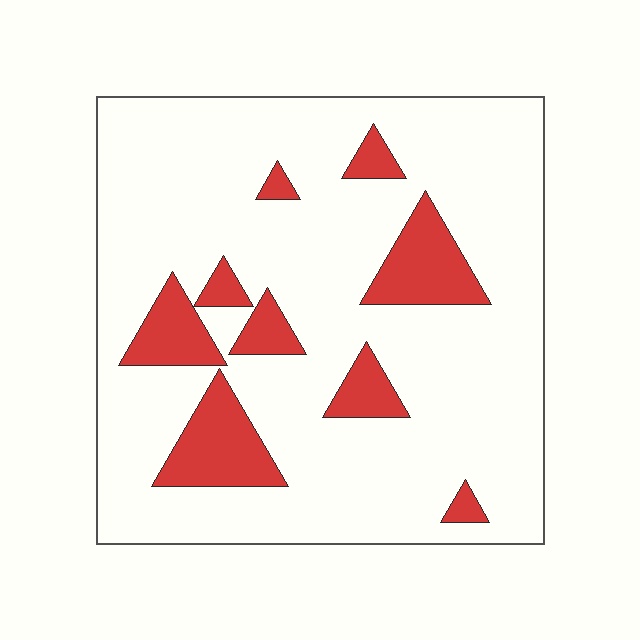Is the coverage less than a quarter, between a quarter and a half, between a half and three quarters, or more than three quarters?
Less than a quarter.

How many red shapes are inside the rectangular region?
9.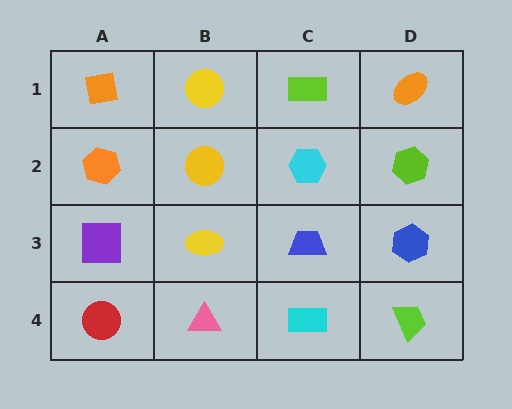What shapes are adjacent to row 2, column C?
A lime rectangle (row 1, column C), a blue trapezoid (row 3, column C), a yellow circle (row 2, column B), a lime hexagon (row 2, column D).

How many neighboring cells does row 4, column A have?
2.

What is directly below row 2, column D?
A blue hexagon.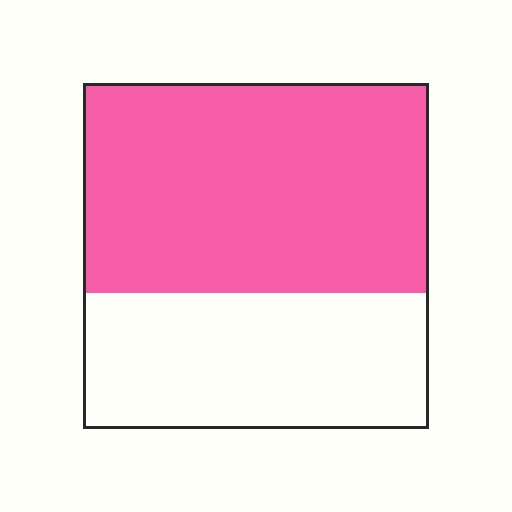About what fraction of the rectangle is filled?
About three fifths (3/5).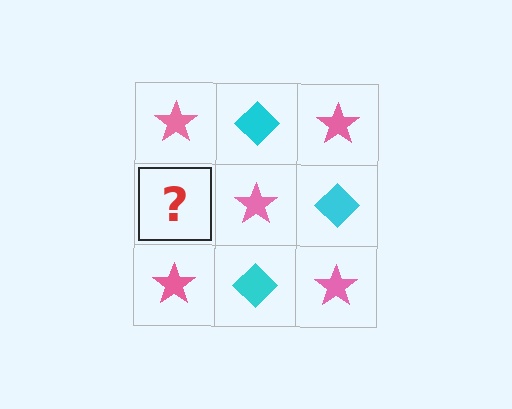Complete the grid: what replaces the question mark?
The question mark should be replaced with a cyan diamond.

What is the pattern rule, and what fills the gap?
The rule is that it alternates pink star and cyan diamond in a checkerboard pattern. The gap should be filled with a cyan diamond.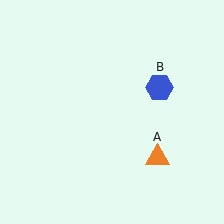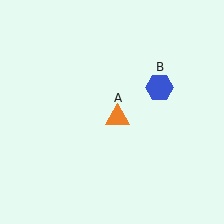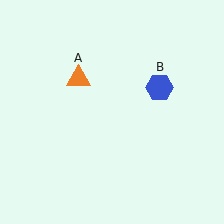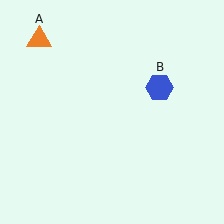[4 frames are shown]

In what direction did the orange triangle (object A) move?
The orange triangle (object A) moved up and to the left.